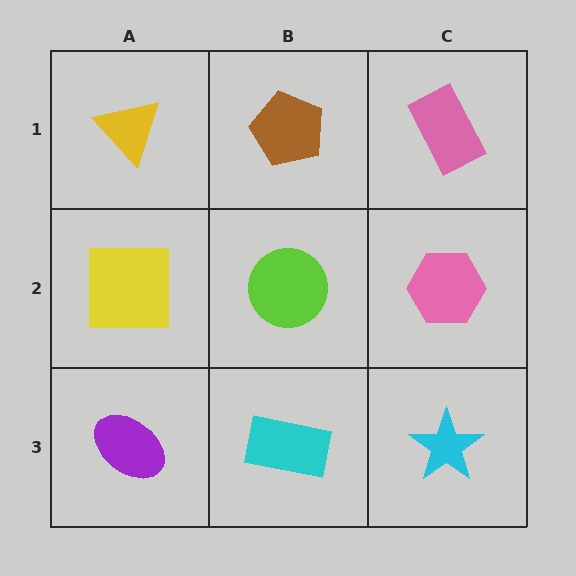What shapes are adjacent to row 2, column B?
A brown pentagon (row 1, column B), a cyan rectangle (row 3, column B), a yellow square (row 2, column A), a pink hexagon (row 2, column C).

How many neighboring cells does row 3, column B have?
3.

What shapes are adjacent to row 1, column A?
A yellow square (row 2, column A), a brown pentagon (row 1, column B).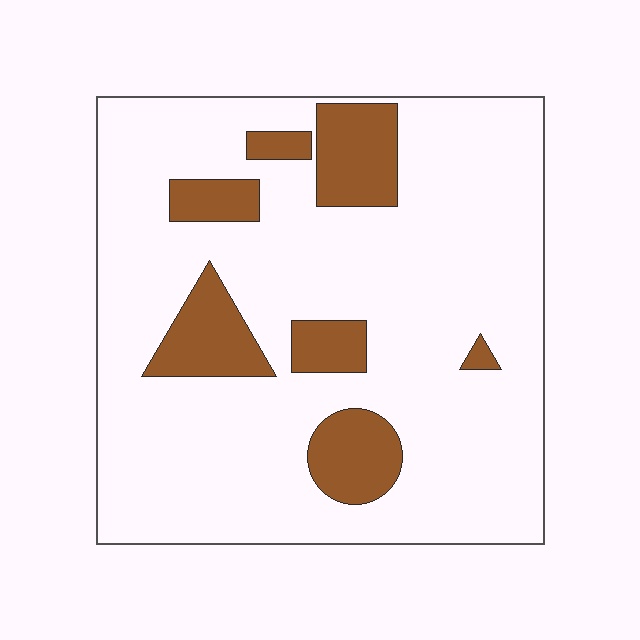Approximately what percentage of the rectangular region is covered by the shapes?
Approximately 15%.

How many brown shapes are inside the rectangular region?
7.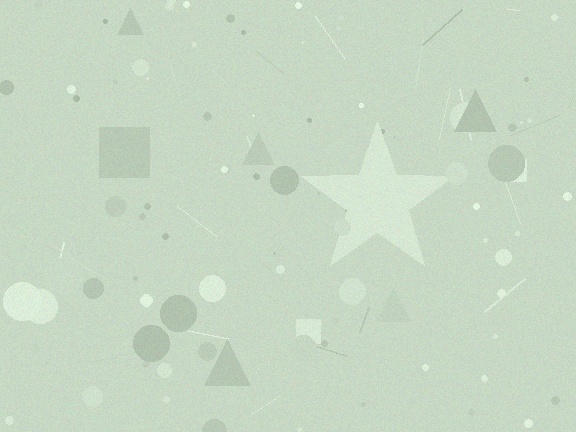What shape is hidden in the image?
A star is hidden in the image.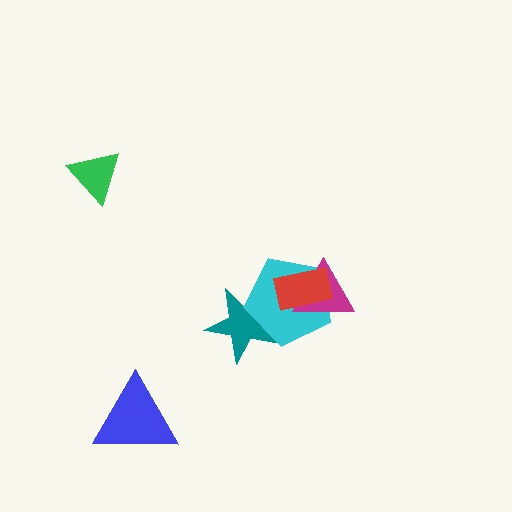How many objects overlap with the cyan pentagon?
3 objects overlap with the cyan pentagon.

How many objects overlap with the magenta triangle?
2 objects overlap with the magenta triangle.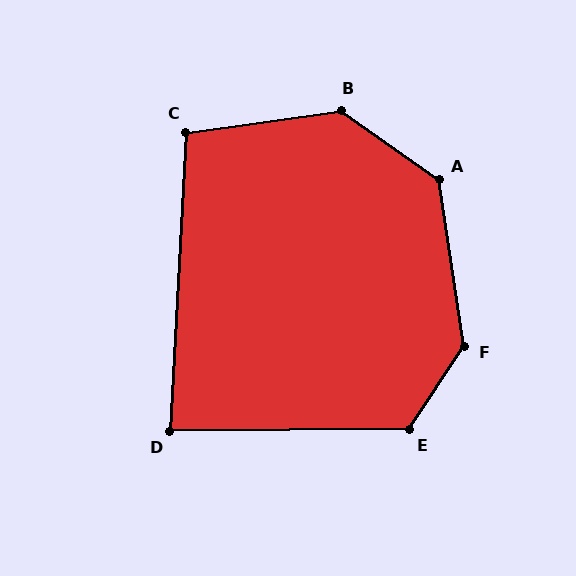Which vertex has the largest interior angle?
F, at approximately 138 degrees.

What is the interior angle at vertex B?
Approximately 136 degrees (obtuse).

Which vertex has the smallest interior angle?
D, at approximately 86 degrees.